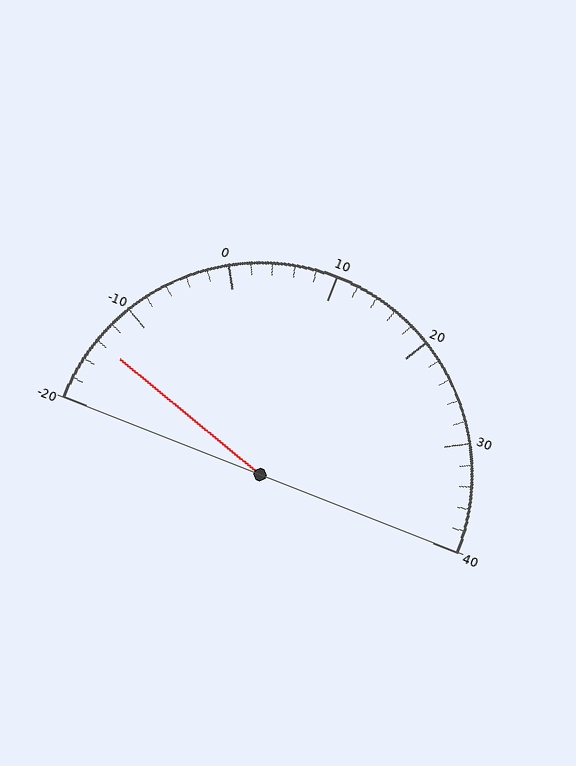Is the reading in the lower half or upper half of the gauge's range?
The reading is in the lower half of the range (-20 to 40).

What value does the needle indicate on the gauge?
The needle indicates approximately -14.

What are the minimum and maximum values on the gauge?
The gauge ranges from -20 to 40.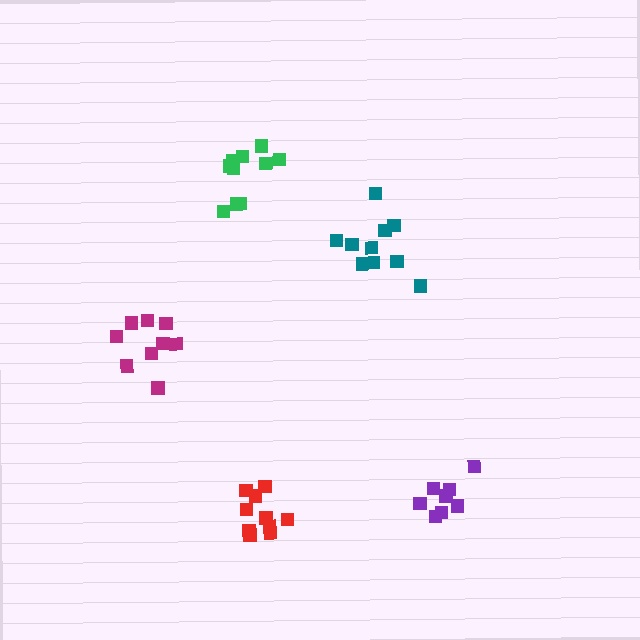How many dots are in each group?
Group 1: 10 dots, Group 2: 10 dots, Group 3: 8 dots, Group 4: 10 dots, Group 5: 9 dots (47 total).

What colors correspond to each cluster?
The clusters are colored: teal, red, purple, green, magenta.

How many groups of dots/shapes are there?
There are 5 groups.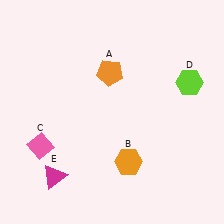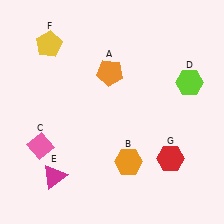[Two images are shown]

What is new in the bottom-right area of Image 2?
A red hexagon (G) was added in the bottom-right area of Image 2.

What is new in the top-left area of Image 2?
A yellow pentagon (F) was added in the top-left area of Image 2.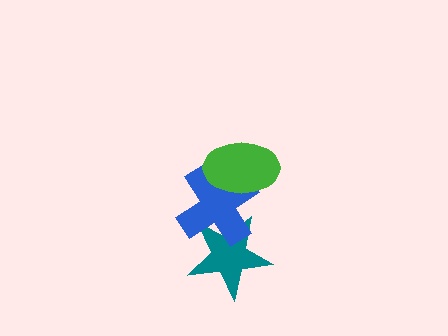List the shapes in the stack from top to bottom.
From top to bottom: the green ellipse, the blue cross, the teal star.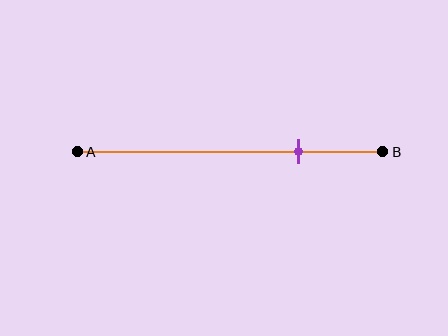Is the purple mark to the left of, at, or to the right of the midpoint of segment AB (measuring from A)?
The purple mark is to the right of the midpoint of segment AB.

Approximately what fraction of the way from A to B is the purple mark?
The purple mark is approximately 70% of the way from A to B.